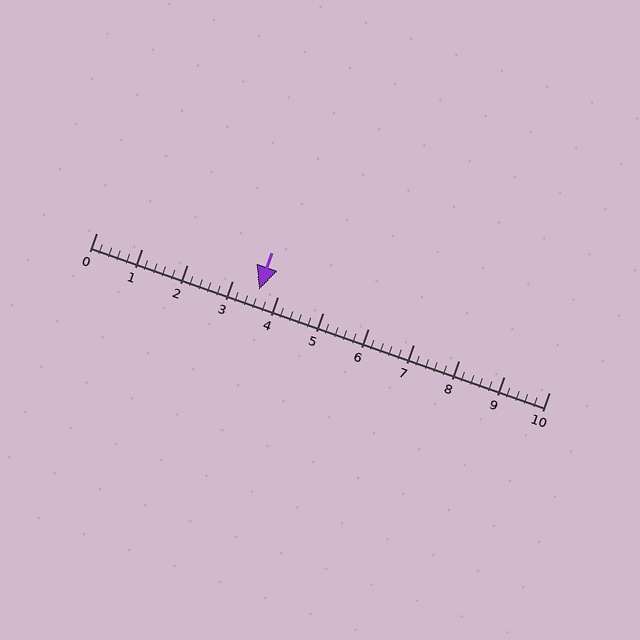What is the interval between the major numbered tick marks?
The major tick marks are spaced 1 units apart.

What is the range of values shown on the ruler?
The ruler shows values from 0 to 10.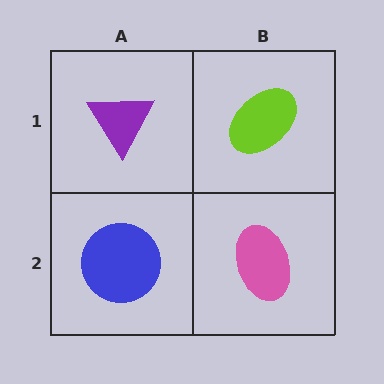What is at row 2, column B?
A pink ellipse.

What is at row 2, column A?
A blue circle.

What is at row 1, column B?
A lime ellipse.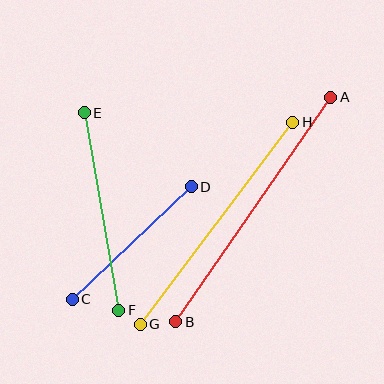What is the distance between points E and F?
The distance is approximately 200 pixels.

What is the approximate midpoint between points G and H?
The midpoint is at approximately (217, 223) pixels.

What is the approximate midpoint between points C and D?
The midpoint is at approximately (132, 243) pixels.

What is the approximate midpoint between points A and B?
The midpoint is at approximately (253, 210) pixels.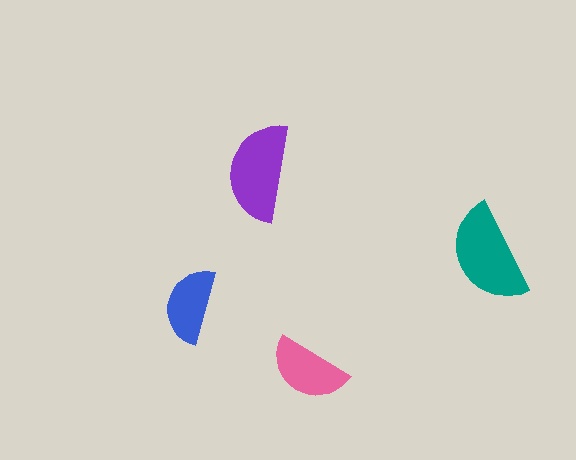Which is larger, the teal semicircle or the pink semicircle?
The teal one.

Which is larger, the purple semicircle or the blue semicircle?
The purple one.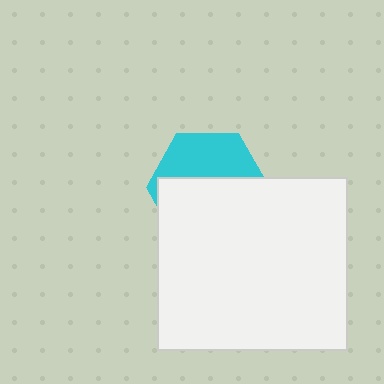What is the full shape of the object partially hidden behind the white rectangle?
The partially hidden object is a cyan hexagon.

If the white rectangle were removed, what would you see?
You would see the complete cyan hexagon.